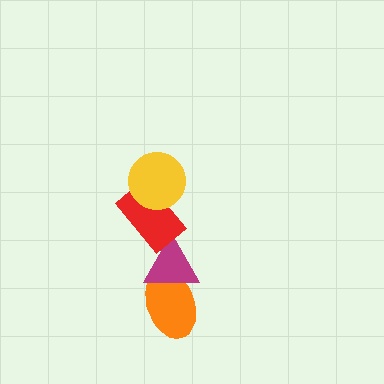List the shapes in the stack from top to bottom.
From top to bottom: the yellow circle, the red rectangle, the magenta triangle, the orange ellipse.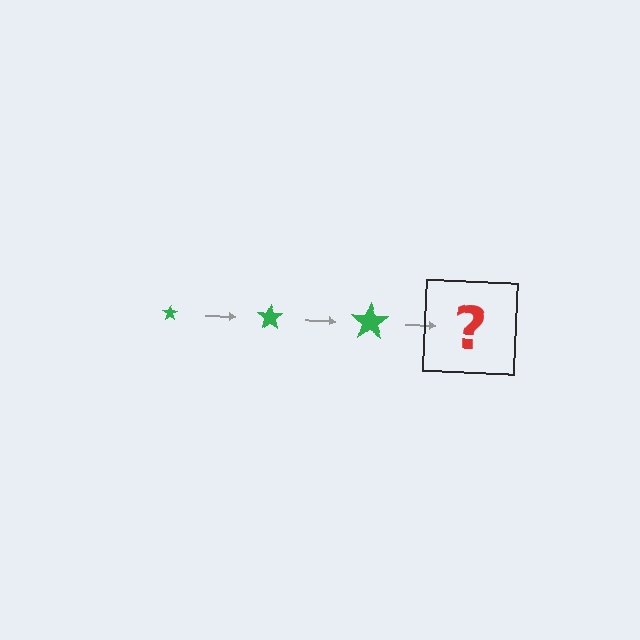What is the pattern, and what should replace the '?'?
The pattern is that the star gets progressively larger each step. The '?' should be a green star, larger than the previous one.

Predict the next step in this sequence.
The next step is a green star, larger than the previous one.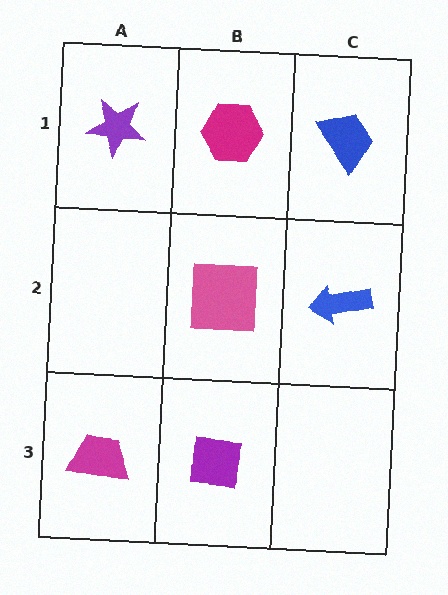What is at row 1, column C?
A blue trapezoid.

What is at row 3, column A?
A magenta trapezoid.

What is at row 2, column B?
A pink square.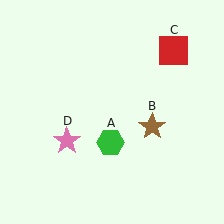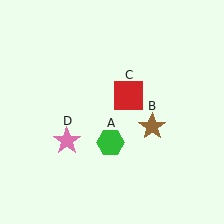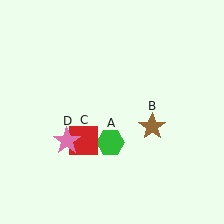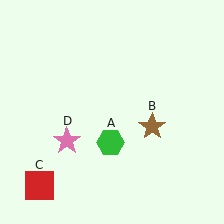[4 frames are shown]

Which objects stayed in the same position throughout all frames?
Green hexagon (object A) and brown star (object B) and pink star (object D) remained stationary.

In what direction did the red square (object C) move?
The red square (object C) moved down and to the left.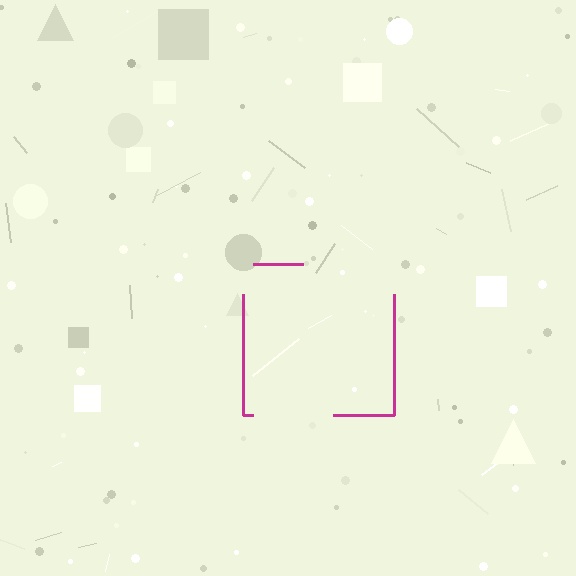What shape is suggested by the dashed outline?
The dashed outline suggests a square.